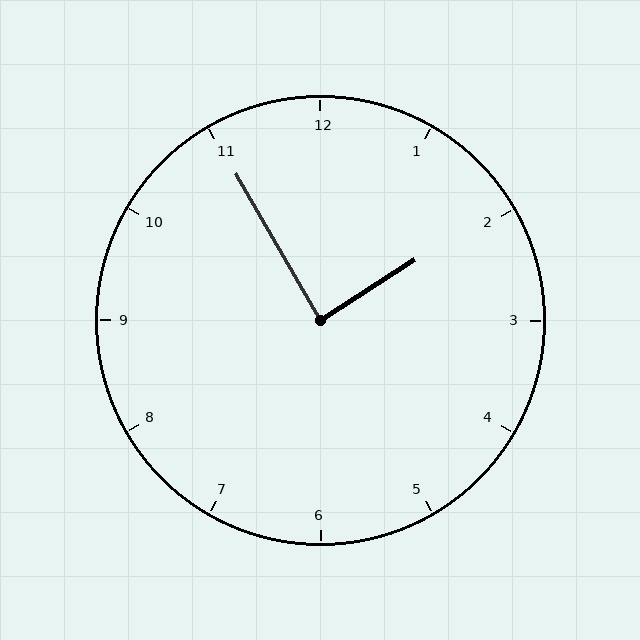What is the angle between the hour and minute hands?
Approximately 88 degrees.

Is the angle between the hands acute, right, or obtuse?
It is right.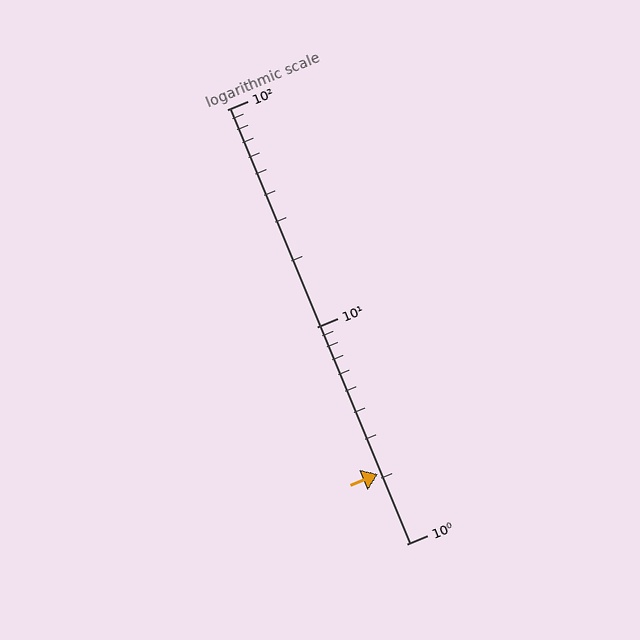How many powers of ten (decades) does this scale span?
The scale spans 2 decades, from 1 to 100.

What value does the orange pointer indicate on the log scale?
The pointer indicates approximately 2.1.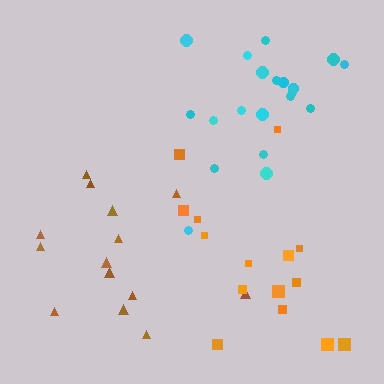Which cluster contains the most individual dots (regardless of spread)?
Cyan (21).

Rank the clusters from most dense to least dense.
cyan, orange, brown.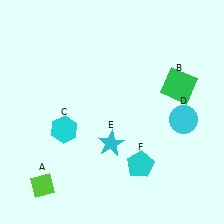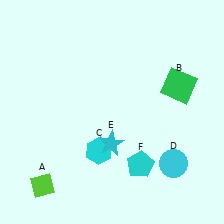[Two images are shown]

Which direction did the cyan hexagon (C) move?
The cyan hexagon (C) moved right.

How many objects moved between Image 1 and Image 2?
2 objects moved between the two images.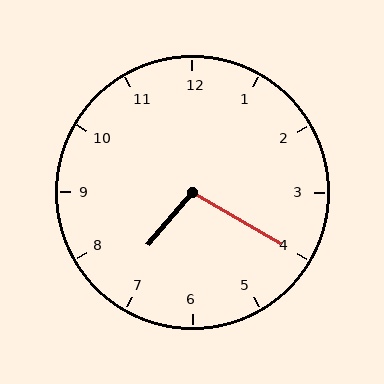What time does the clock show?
7:20.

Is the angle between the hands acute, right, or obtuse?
It is obtuse.